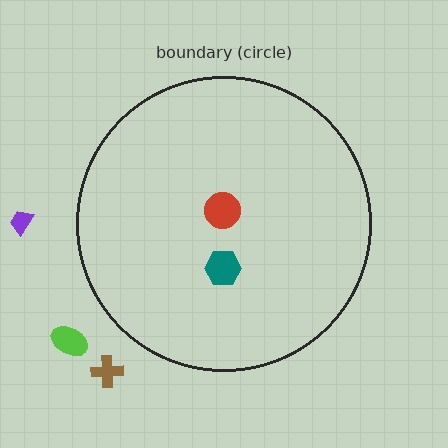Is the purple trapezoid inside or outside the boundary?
Outside.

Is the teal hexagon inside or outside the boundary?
Inside.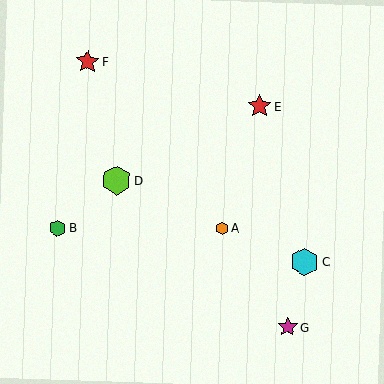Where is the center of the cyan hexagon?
The center of the cyan hexagon is at (305, 262).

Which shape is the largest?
The lime hexagon (labeled D) is the largest.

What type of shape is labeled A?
Shape A is an orange hexagon.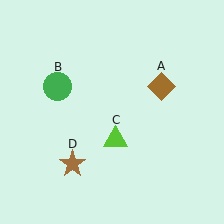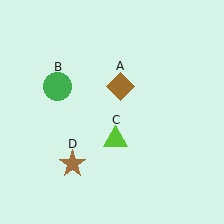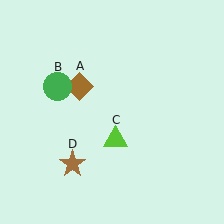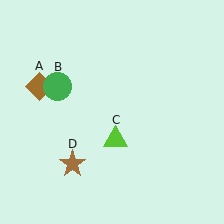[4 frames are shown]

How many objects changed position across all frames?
1 object changed position: brown diamond (object A).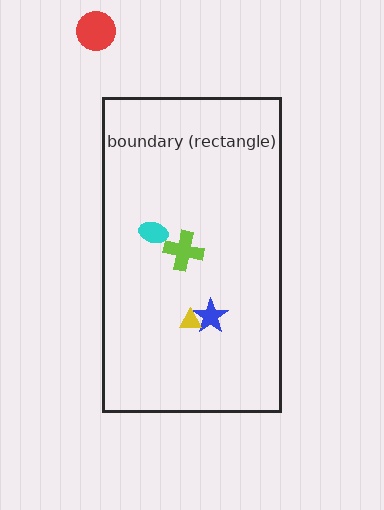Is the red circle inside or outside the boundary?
Outside.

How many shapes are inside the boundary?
4 inside, 1 outside.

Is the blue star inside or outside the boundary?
Inside.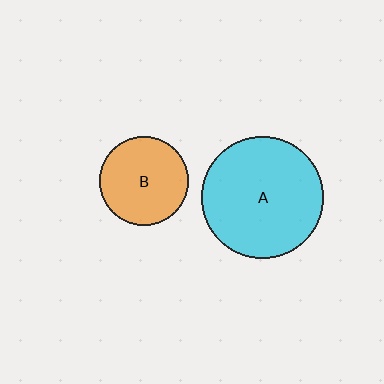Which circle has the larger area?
Circle A (cyan).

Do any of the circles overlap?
No, none of the circles overlap.